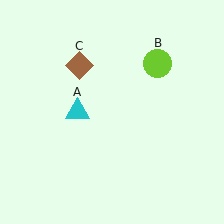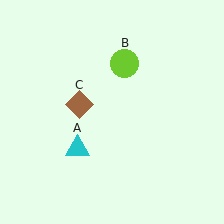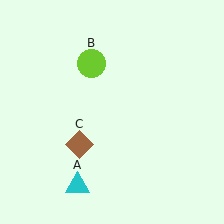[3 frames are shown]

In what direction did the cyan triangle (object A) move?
The cyan triangle (object A) moved down.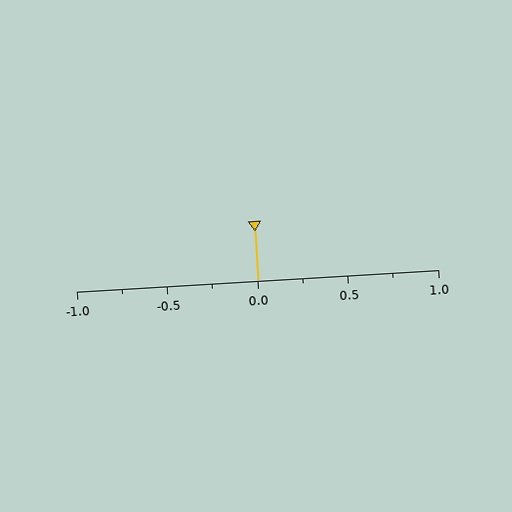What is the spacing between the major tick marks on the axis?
The major ticks are spaced 0.5 apart.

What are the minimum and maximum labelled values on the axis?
The axis runs from -1.0 to 1.0.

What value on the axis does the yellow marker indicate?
The marker indicates approximately 0.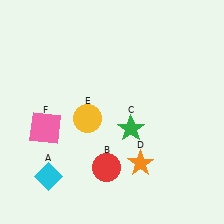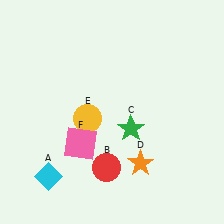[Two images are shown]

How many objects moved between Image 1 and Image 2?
1 object moved between the two images.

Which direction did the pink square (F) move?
The pink square (F) moved right.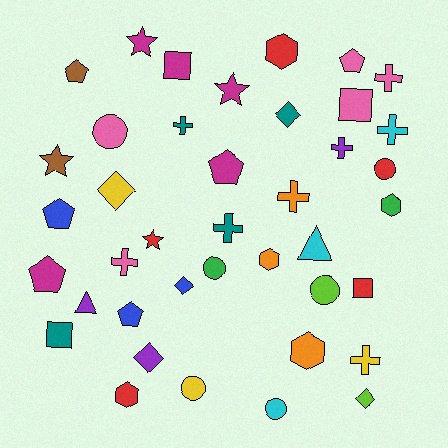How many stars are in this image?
There are 4 stars.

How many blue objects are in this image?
There are 3 blue objects.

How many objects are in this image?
There are 40 objects.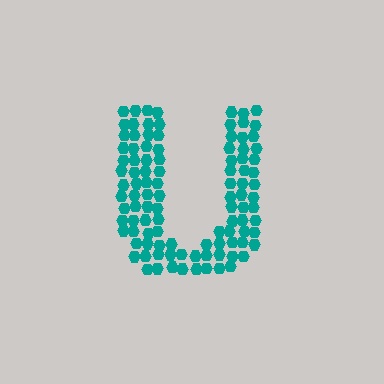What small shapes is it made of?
It is made of small hexagons.